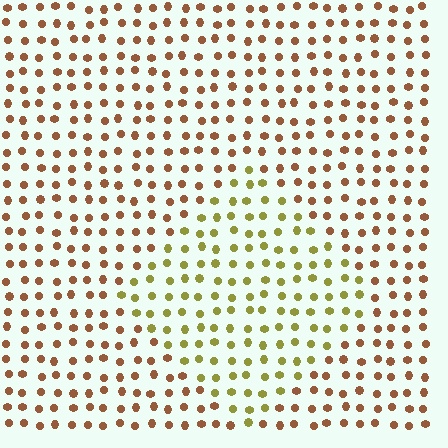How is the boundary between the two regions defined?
The boundary is defined purely by a slight shift in hue (about 44 degrees). Spacing, size, and orientation are identical on both sides.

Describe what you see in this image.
The image is filled with small brown elements in a uniform arrangement. A diamond-shaped region is visible where the elements are tinted to a slightly different hue, forming a subtle color boundary.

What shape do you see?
I see a diamond.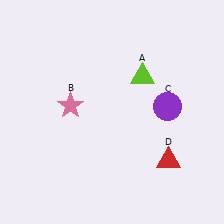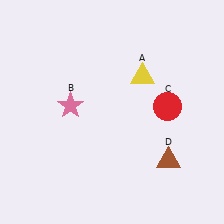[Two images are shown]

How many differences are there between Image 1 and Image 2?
There are 3 differences between the two images.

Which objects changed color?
A changed from lime to yellow. C changed from purple to red. D changed from red to brown.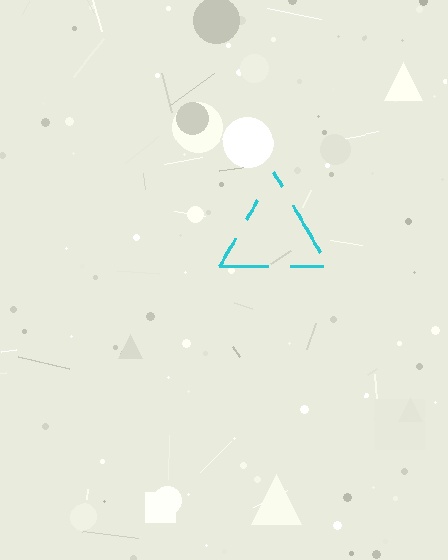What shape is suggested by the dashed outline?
The dashed outline suggests a triangle.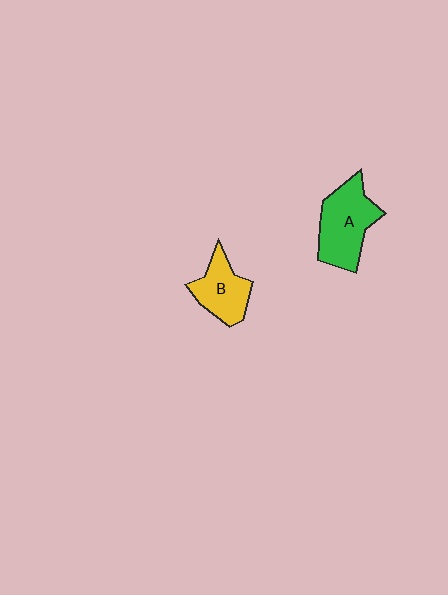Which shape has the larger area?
Shape A (green).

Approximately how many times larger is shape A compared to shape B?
Approximately 1.4 times.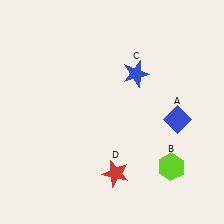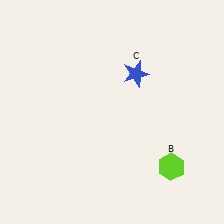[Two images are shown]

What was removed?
The red star (D), the blue diamond (A) were removed in Image 2.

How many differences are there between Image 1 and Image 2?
There are 2 differences between the two images.